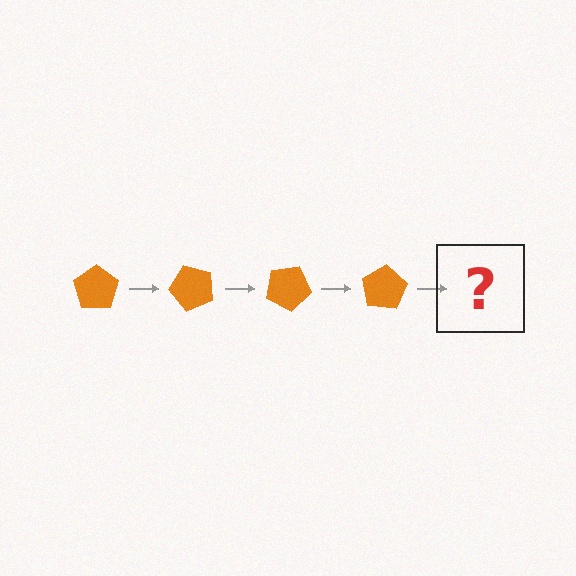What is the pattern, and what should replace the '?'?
The pattern is that the pentagon rotates 50 degrees each step. The '?' should be an orange pentagon rotated 200 degrees.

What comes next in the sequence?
The next element should be an orange pentagon rotated 200 degrees.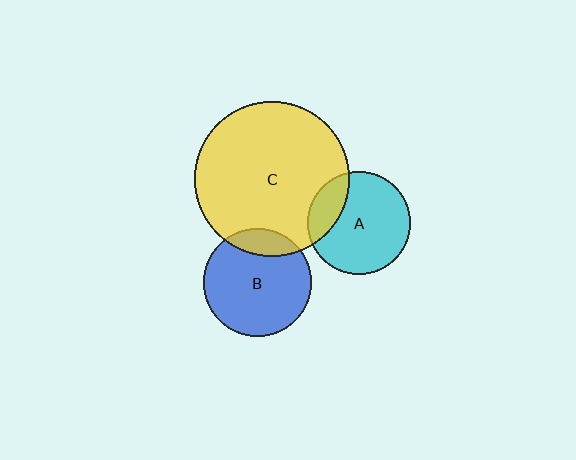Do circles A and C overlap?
Yes.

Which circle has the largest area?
Circle C (yellow).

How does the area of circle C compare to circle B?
Approximately 2.1 times.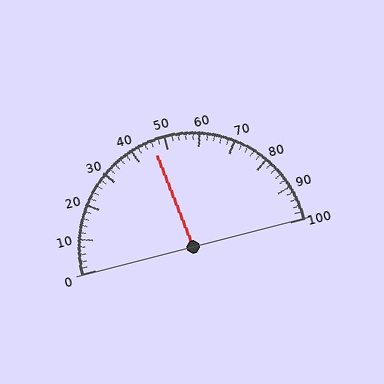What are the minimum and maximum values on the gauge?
The gauge ranges from 0 to 100.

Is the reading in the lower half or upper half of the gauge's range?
The reading is in the lower half of the range (0 to 100).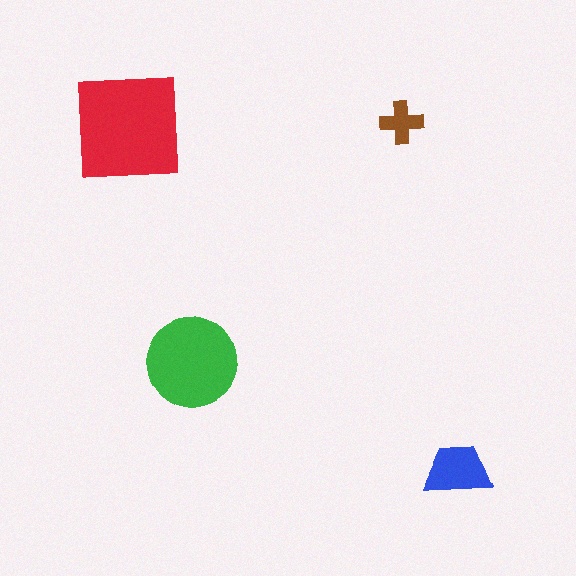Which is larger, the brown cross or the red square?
The red square.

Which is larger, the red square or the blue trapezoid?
The red square.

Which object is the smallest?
The brown cross.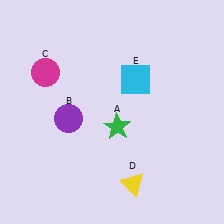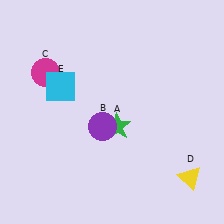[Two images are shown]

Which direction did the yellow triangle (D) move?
The yellow triangle (D) moved right.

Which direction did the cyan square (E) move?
The cyan square (E) moved left.